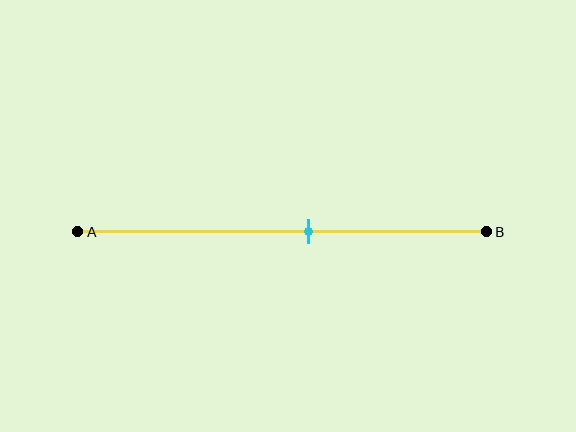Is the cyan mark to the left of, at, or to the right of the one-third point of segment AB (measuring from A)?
The cyan mark is to the right of the one-third point of segment AB.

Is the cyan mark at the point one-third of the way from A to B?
No, the mark is at about 55% from A, not at the 33% one-third point.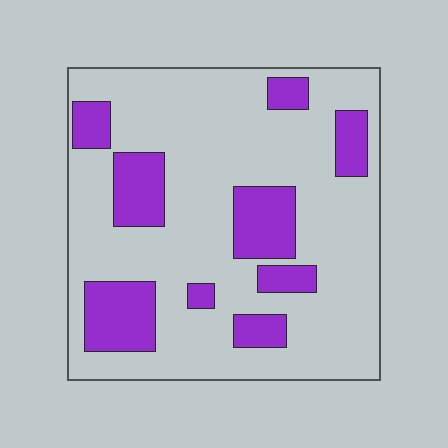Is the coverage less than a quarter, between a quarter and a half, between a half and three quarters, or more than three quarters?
Less than a quarter.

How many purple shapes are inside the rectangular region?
9.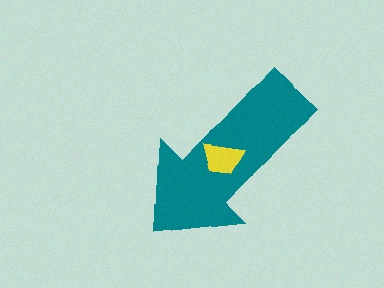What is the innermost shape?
The yellow trapezoid.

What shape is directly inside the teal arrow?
The yellow trapezoid.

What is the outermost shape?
The teal arrow.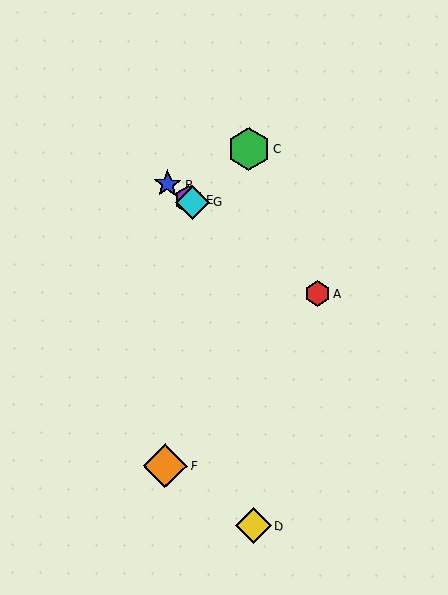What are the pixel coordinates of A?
Object A is at (317, 293).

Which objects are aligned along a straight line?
Objects A, B, E, G are aligned along a straight line.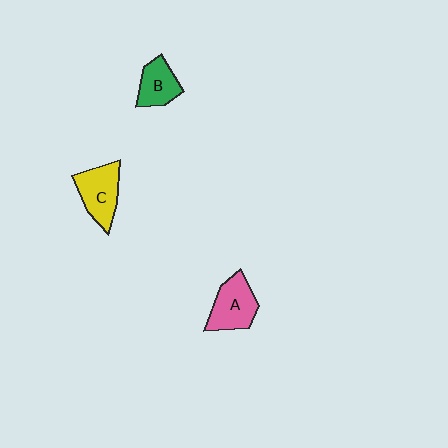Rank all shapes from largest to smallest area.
From largest to smallest: A (pink), C (yellow), B (green).